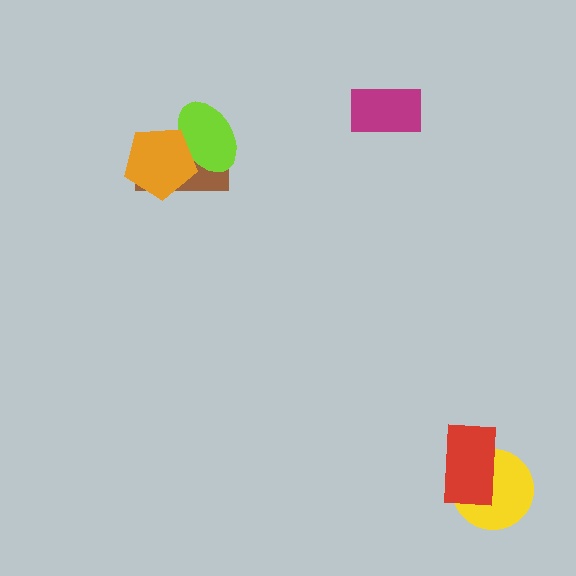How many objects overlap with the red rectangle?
1 object overlaps with the red rectangle.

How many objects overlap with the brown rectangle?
2 objects overlap with the brown rectangle.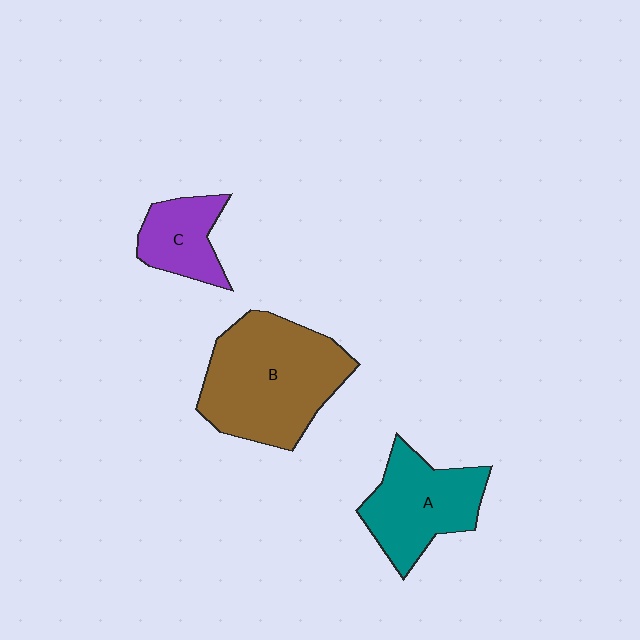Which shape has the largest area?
Shape B (brown).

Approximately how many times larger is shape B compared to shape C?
Approximately 2.4 times.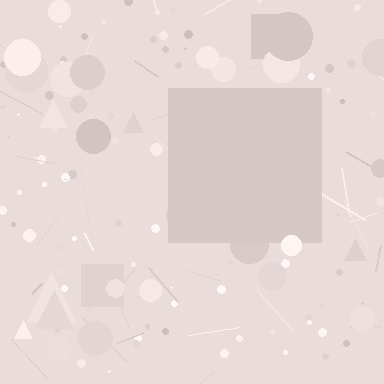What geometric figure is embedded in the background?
A square is embedded in the background.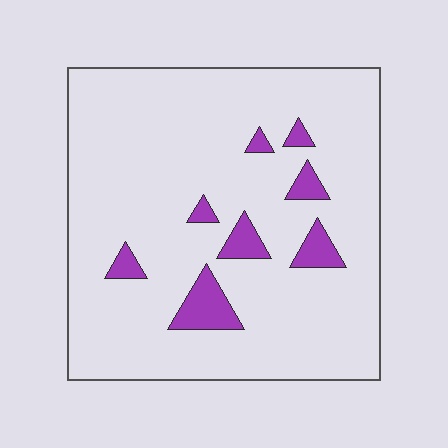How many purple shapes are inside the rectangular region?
8.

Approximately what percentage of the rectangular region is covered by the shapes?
Approximately 10%.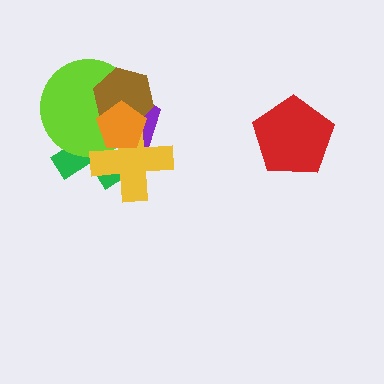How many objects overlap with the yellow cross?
5 objects overlap with the yellow cross.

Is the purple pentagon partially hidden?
Yes, it is partially covered by another shape.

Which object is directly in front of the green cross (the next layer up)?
The lime circle is directly in front of the green cross.